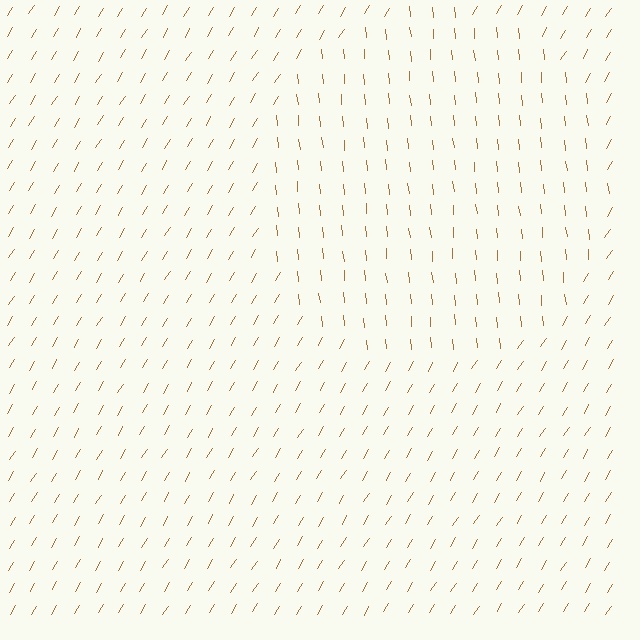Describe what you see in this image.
The image is filled with small brown line segments. A circle region in the image has lines oriented differently from the surrounding lines, creating a visible texture boundary.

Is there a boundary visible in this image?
Yes, there is a texture boundary formed by a change in line orientation.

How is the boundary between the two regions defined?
The boundary is defined purely by a change in line orientation (approximately 37 degrees difference). All lines are the same color and thickness.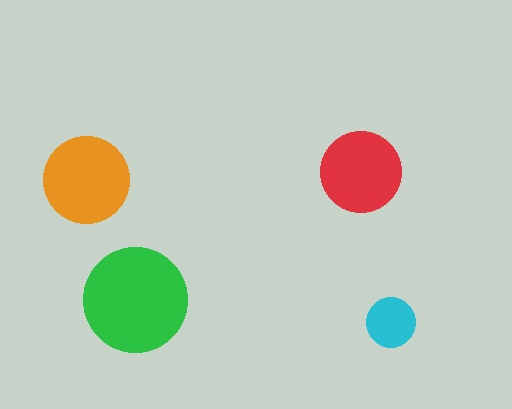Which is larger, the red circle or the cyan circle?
The red one.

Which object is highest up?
The red circle is topmost.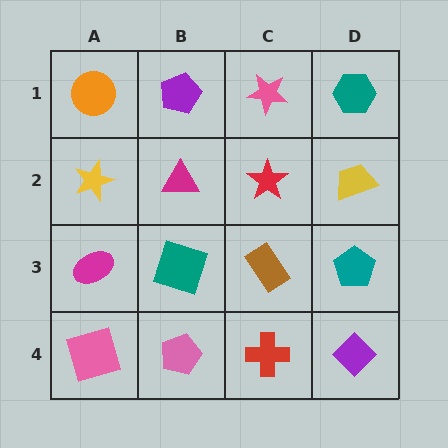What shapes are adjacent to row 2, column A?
An orange circle (row 1, column A), a magenta ellipse (row 3, column A), a magenta triangle (row 2, column B).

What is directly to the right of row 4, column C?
A purple diamond.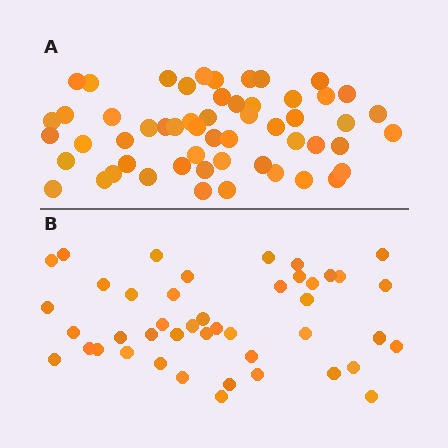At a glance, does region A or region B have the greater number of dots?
Region A (the top region) has more dots.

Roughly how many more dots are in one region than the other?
Region A has roughly 12 or so more dots than region B.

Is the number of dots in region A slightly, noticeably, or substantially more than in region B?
Region A has noticeably more, but not dramatically so. The ratio is roughly 1.2 to 1.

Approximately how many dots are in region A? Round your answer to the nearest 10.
About 60 dots. (The exact count is 55, which rounds to 60.)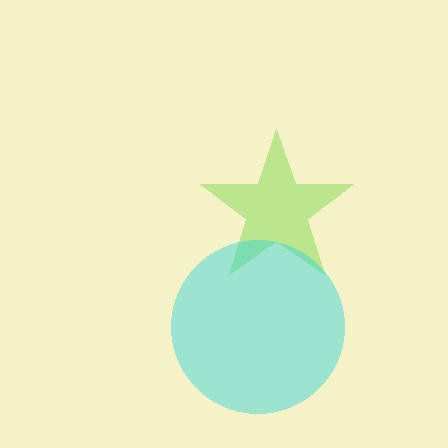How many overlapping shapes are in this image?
There are 2 overlapping shapes in the image.